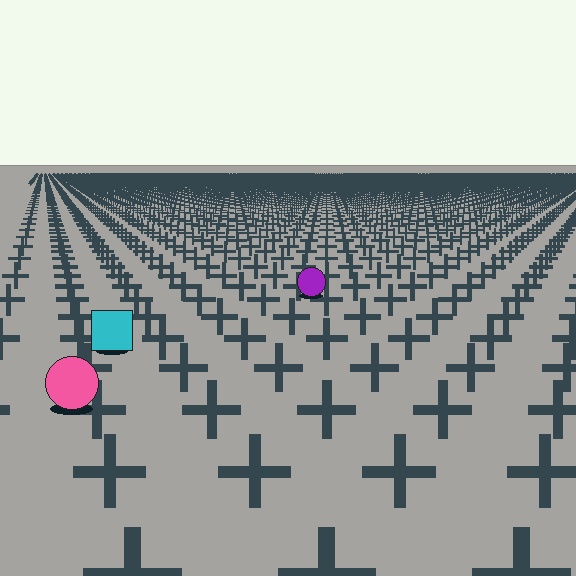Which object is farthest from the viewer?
The purple circle is farthest from the viewer. It appears smaller and the ground texture around it is denser.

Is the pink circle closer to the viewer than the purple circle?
Yes. The pink circle is closer — you can tell from the texture gradient: the ground texture is coarser near it.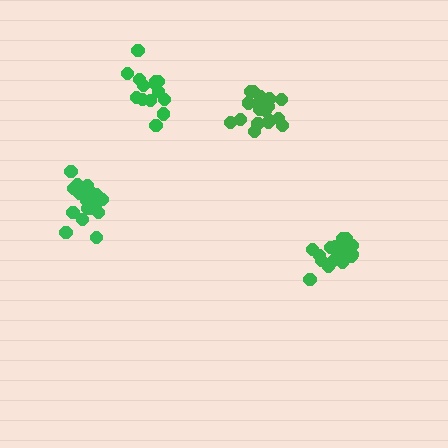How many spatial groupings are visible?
There are 4 spatial groupings.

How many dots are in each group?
Group 1: 19 dots, Group 2: 17 dots, Group 3: 19 dots, Group 4: 15 dots (70 total).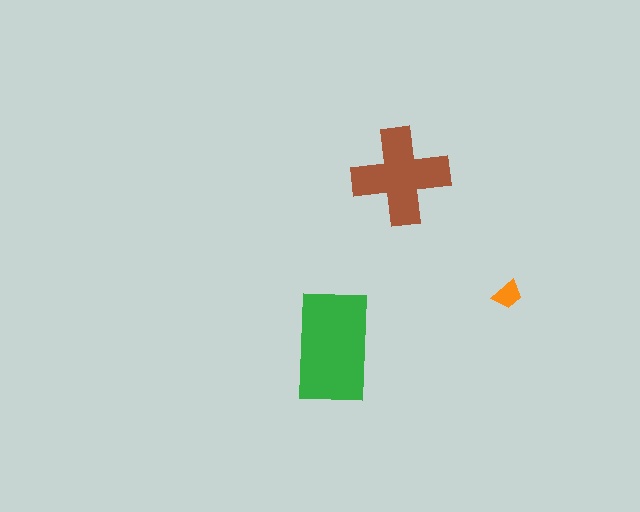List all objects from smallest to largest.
The orange trapezoid, the brown cross, the green rectangle.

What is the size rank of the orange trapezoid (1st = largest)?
3rd.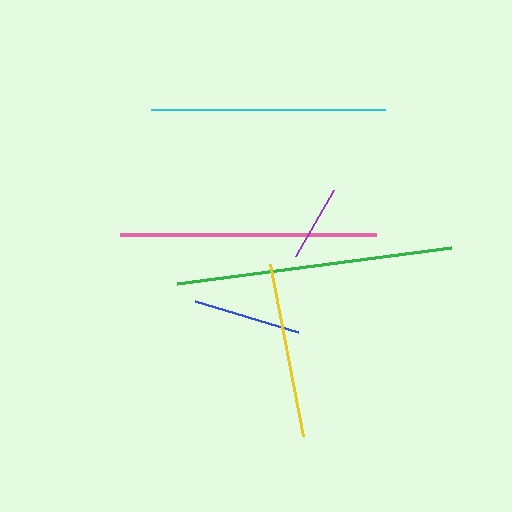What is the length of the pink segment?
The pink segment is approximately 256 pixels long.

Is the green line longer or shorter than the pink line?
The green line is longer than the pink line.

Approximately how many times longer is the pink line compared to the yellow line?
The pink line is approximately 1.5 times the length of the yellow line.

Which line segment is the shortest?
The purple line is the shortest at approximately 76 pixels.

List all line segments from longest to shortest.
From longest to shortest: green, pink, cyan, yellow, blue, purple.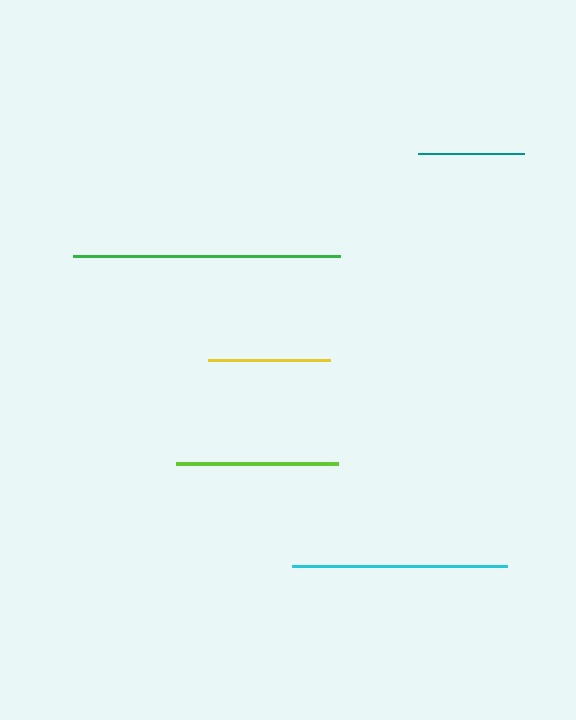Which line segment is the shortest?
The teal line is the shortest at approximately 106 pixels.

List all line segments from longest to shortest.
From longest to shortest: green, cyan, lime, yellow, teal.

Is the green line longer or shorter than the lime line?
The green line is longer than the lime line.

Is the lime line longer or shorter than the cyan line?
The cyan line is longer than the lime line.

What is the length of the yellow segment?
The yellow segment is approximately 122 pixels long.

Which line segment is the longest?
The green line is the longest at approximately 267 pixels.